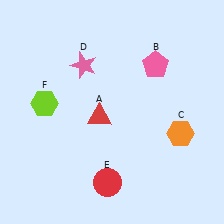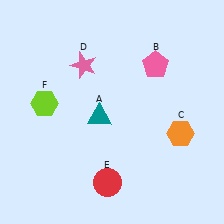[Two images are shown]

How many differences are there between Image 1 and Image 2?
There is 1 difference between the two images.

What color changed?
The triangle (A) changed from red in Image 1 to teal in Image 2.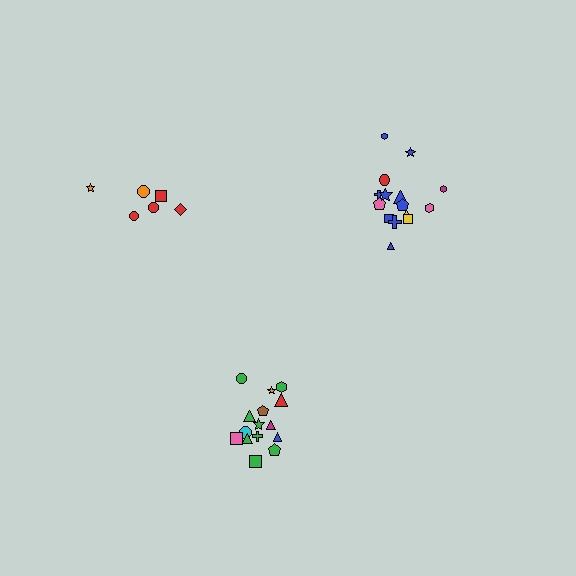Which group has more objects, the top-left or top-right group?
The top-right group.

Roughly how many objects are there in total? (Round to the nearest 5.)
Roughly 35 objects in total.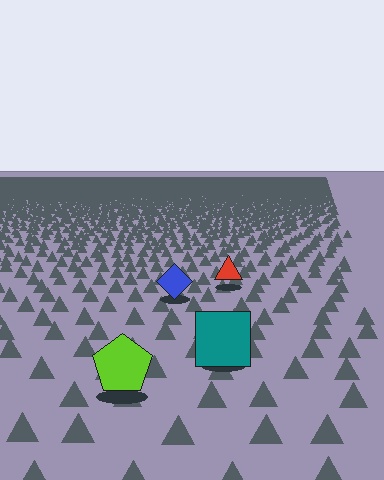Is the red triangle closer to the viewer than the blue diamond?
No. The blue diamond is closer — you can tell from the texture gradient: the ground texture is coarser near it.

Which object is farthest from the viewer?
The red triangle is farthest from the viewer. It appears smaller and the ground texture around it is denser.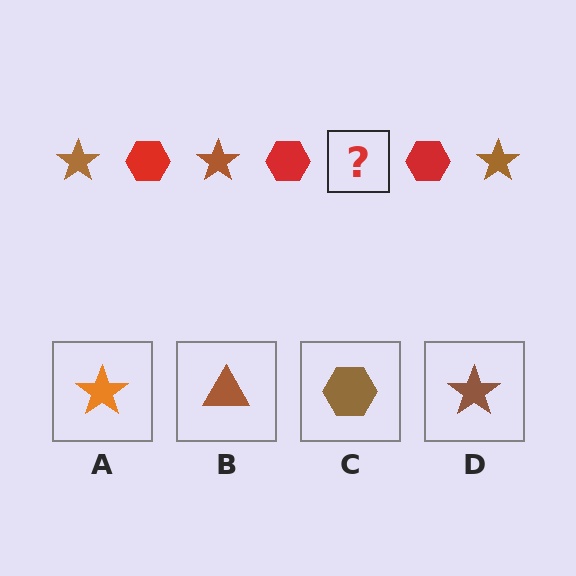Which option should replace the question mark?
Option D.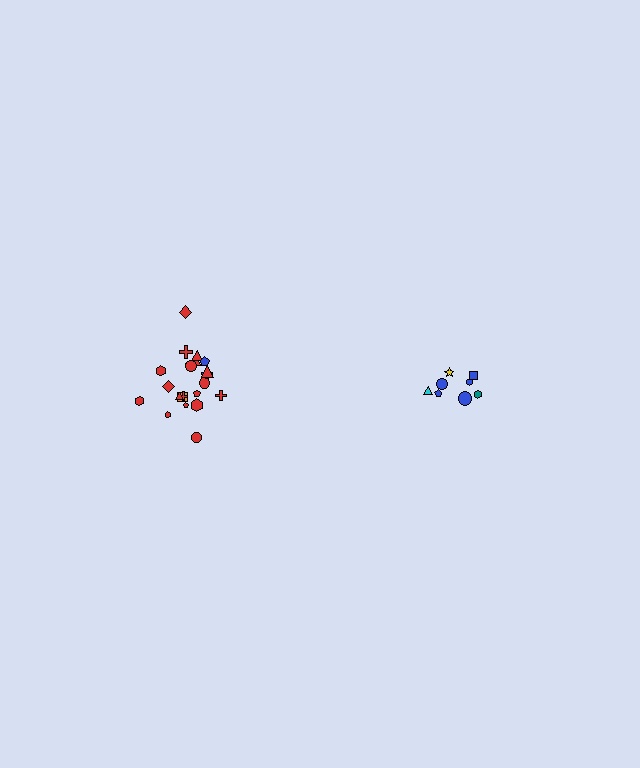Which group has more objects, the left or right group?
The left group.